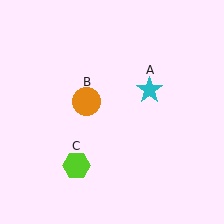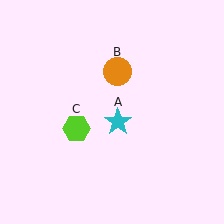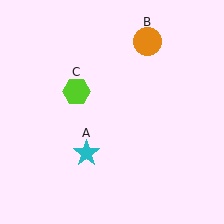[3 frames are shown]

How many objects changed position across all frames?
3 objects changed position: cyan star (object A), orange circle (object B), lime hexagon (object C).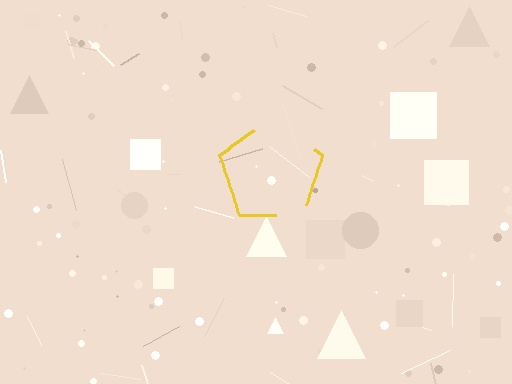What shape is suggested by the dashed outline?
The dashed outline suggests a pentagon.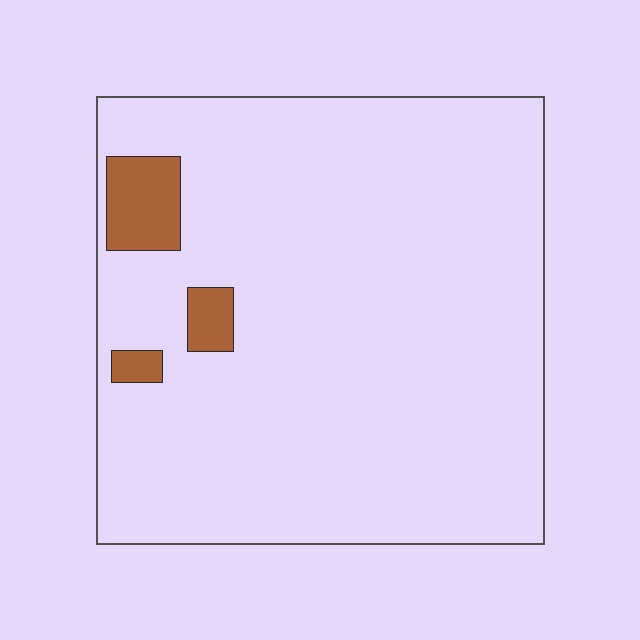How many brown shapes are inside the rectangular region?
3.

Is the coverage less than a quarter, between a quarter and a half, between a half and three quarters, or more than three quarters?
Less than a quarter.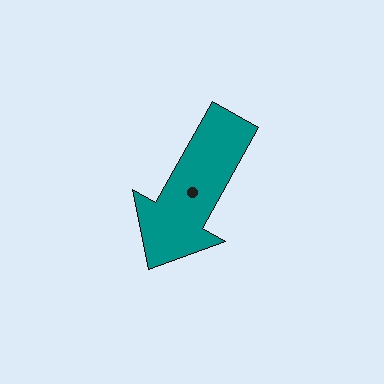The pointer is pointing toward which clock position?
Roughly 7 o'clock.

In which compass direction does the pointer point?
Southwest.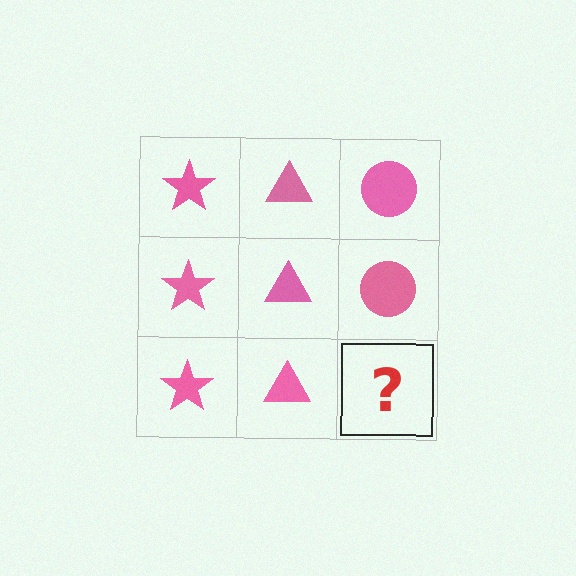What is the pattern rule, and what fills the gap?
The rule is that each column has a consistent shape. The gap should be filled with a pink circle.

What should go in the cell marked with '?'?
The missing cell should contain a pink circle.